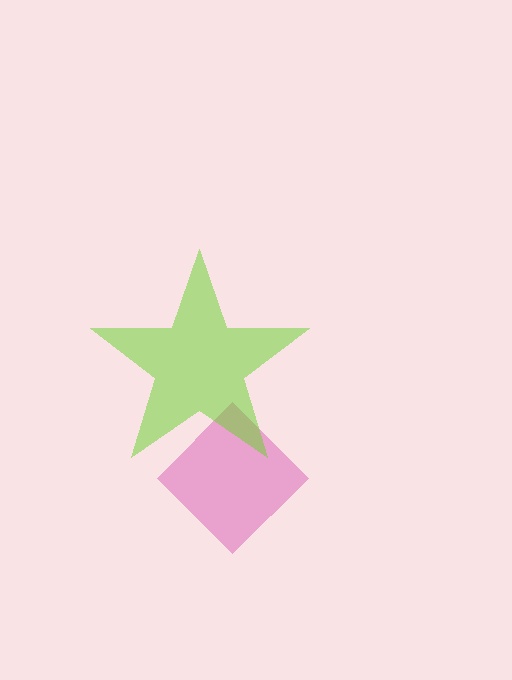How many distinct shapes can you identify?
There are 2 distinct shapes: a pink diamond, a lime star.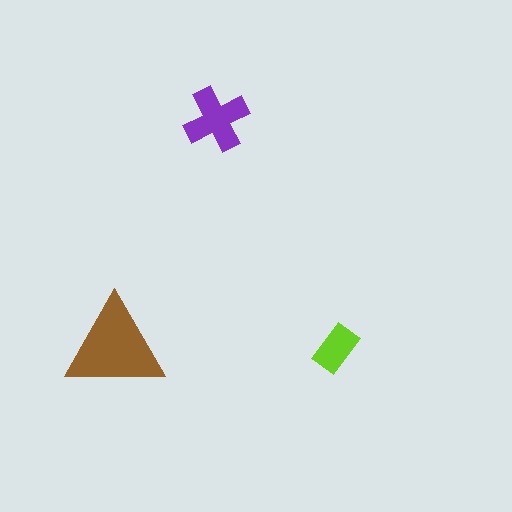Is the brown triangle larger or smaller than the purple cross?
Larger.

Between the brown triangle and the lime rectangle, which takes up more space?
The brown triangle.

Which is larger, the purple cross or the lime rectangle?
The purple cross.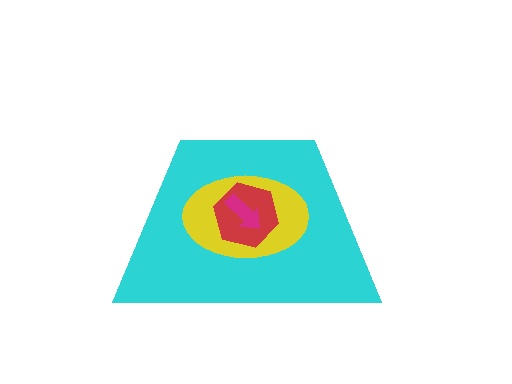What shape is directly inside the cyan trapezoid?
The yellow ellipse.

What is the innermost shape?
The magenta arrow.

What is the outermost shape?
The cyan trapezoid.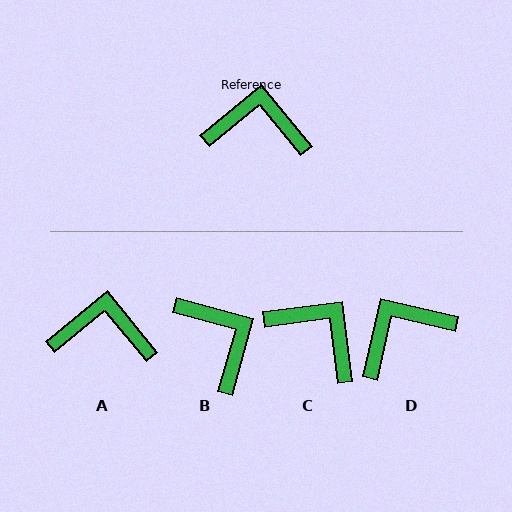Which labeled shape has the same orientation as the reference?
A.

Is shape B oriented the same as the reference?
No, it is off by about 55 degrees.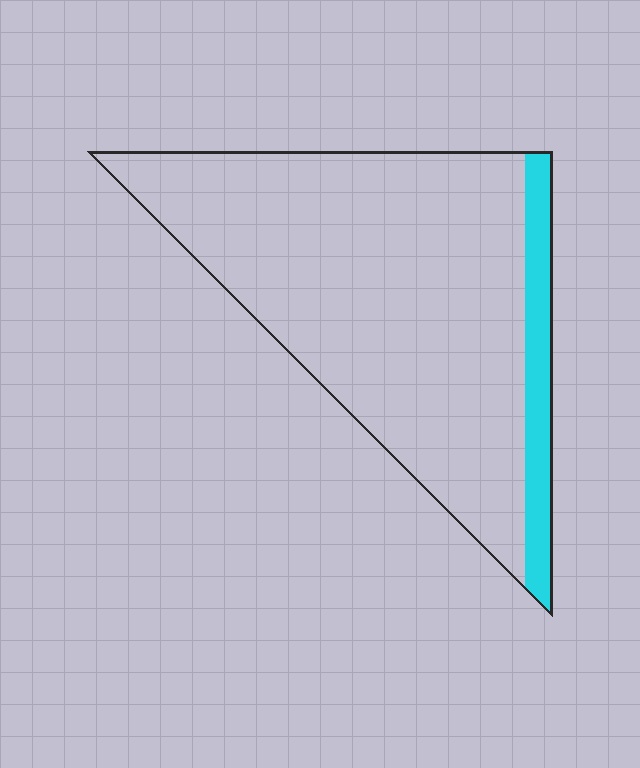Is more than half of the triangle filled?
No.